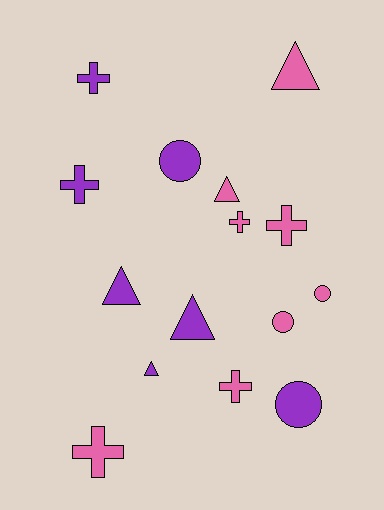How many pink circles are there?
There are 2 pink circles.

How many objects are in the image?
There are 15 objects.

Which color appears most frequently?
Pink, with 8 objects.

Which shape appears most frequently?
Cross, with 6 objects.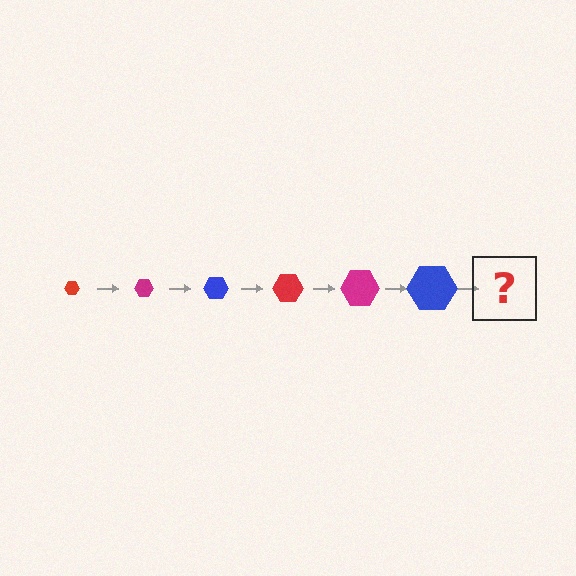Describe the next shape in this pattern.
It should be a red hexagon, larger than the previous one.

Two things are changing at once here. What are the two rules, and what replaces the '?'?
The two rules are that the hexagon grows larger each step and the color cycles through red, magenta, and blue. The '?' should be a red hexagon, larger than the previous one.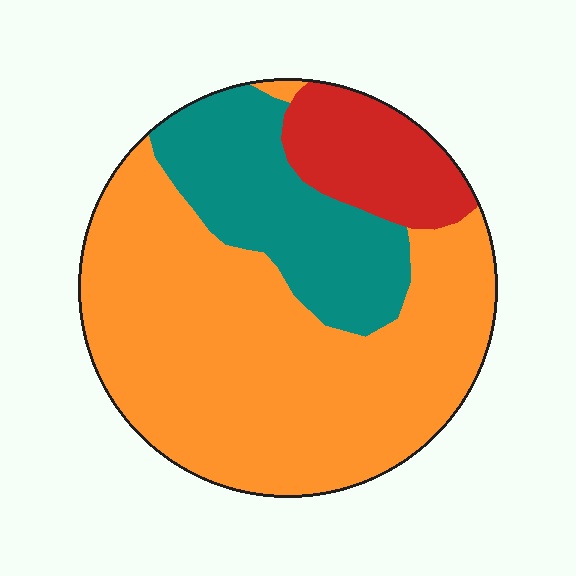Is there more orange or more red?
Orange.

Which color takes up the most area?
Orange, at roughly 65%.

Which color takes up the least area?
Red, at roughly 15%.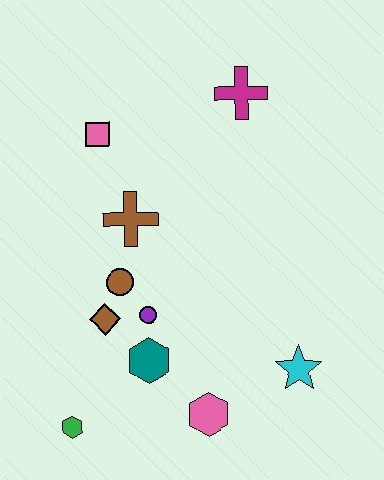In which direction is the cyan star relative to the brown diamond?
The cyan star is to the right of the brown diamond.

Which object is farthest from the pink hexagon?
The magenta cross is farthest from the pink hexagon.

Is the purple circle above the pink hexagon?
Yes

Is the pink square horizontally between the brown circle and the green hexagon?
Yes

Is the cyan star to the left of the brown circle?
No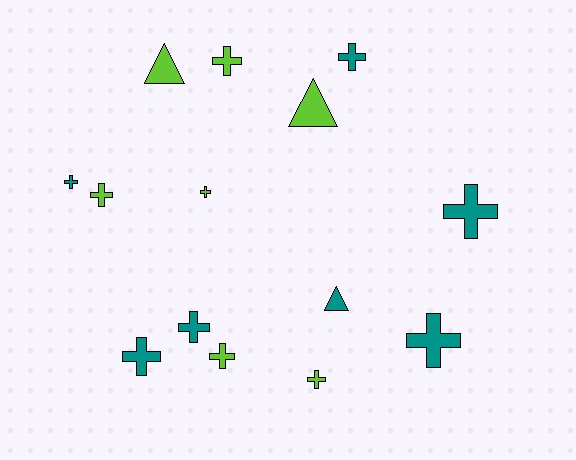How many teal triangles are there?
There is 1 teal triangle.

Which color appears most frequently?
Teal, with 7 objects.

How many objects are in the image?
There are 14 objects.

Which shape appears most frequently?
Cross, with 11 objects.